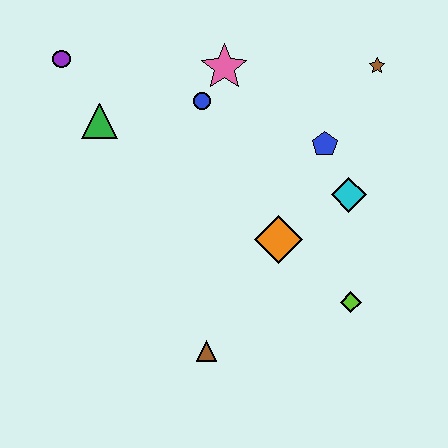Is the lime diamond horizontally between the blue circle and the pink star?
No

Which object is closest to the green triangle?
The purple circle is closest to the green triangle.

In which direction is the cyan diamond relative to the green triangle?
The cyan diamond is to the right of the green triangle.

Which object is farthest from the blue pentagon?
The purple circle is farthest from the blue pentagon.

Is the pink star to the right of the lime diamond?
No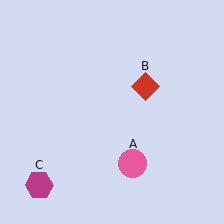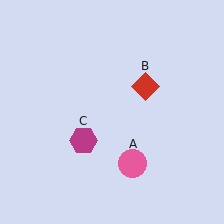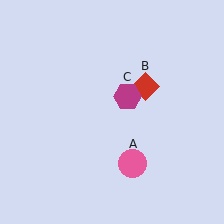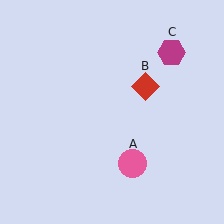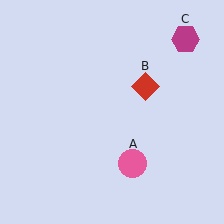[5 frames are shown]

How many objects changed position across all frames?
1 object changed position: magenta hexagon (object C).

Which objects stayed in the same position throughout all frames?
Pink circle (object A) and red diamond (object B) remained stationary.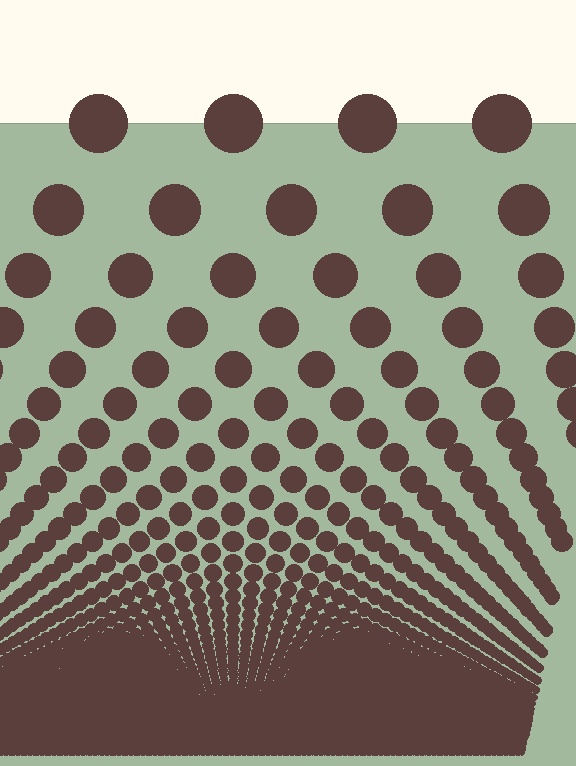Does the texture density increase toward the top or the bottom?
Density increases toward the bottom.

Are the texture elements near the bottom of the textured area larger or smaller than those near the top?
Smaller. The gradient is inverted — elements near the bottom are smaller and denser.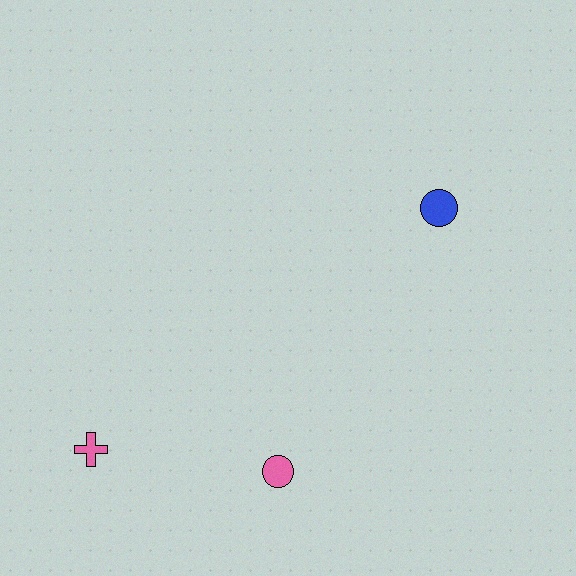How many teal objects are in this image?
There are no teal objects.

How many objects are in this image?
There are 3 objects.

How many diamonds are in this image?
There are no diamonds.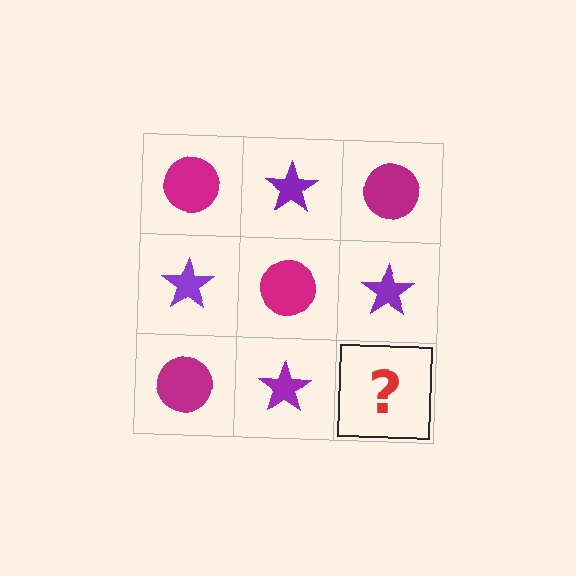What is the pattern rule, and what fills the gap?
The rule is that it alternates magenta circle and purple star in a checkerboard pattern. The gap should be filled with a magenta circle.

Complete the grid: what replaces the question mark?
The question mark should be replaced with a magenta circle.